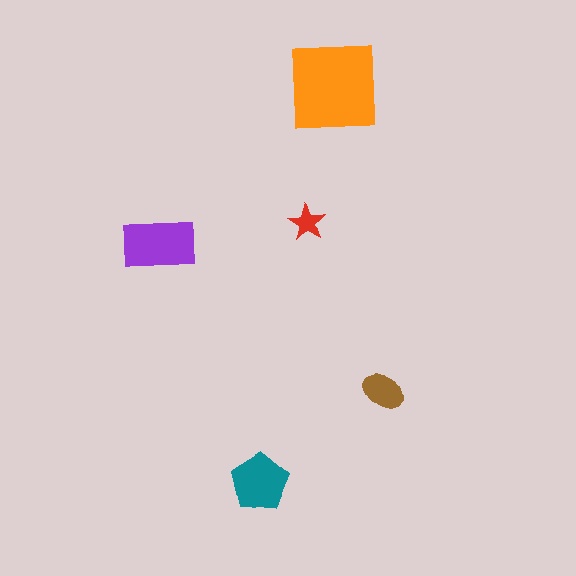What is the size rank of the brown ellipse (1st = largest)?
4th.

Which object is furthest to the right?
The brown ellipse is rightmost.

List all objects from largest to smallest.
The orange square, the purple rectangle, the teal pentagon, the brown ellipse, the red star.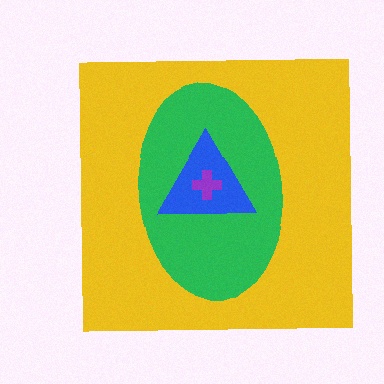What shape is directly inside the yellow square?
The green ellipse.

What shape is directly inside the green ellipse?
The blue triangle.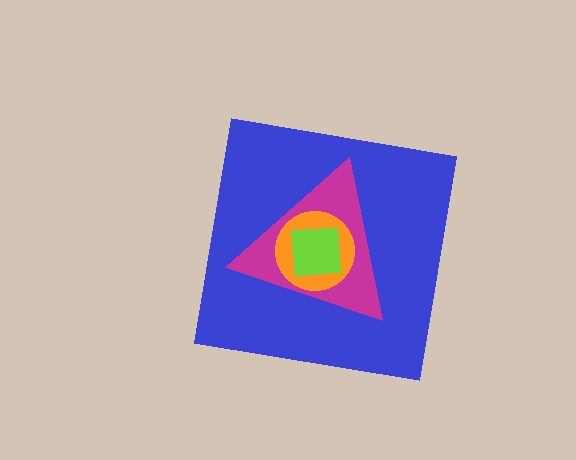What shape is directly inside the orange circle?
The lime square.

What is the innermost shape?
The lime square.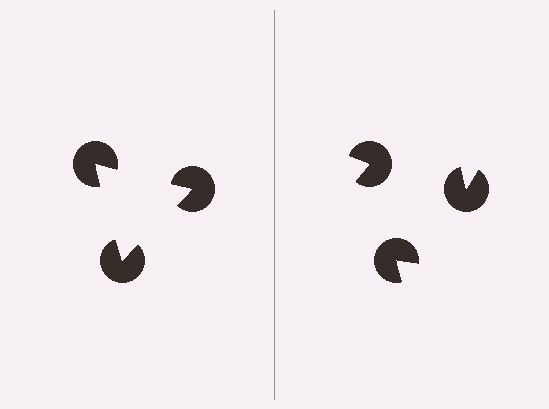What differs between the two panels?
The pac-man discs are positioned identically on both sides; only the wedge orientations differ. On the left they align to a triangle; on the right they are misaligned.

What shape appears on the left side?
An illusory triangle.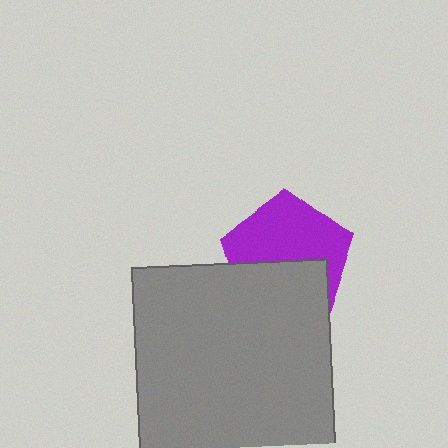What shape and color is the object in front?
The object in front is a gray square.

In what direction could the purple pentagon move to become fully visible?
The purple pentagon could move up. That would shift it out from behind the gray square entirely.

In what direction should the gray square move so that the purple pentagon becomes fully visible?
The gray square should move down. That is the shortest direction to clear the overlap and leave the purple pentagon fully visible.